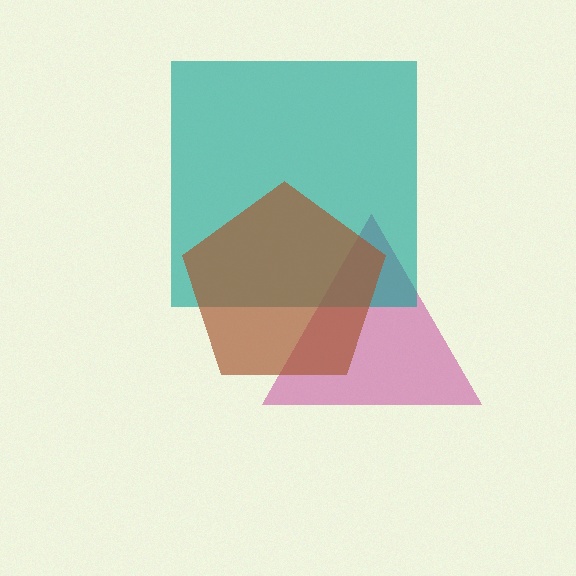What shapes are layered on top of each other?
The layered shapes are: a magenta triangle, a teal square, a brown pentagon.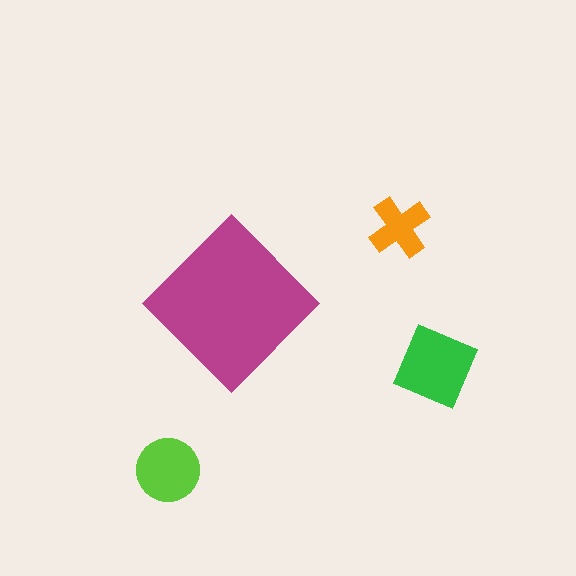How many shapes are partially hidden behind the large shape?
0 shapes are partially hidden.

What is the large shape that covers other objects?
A magenta diamond.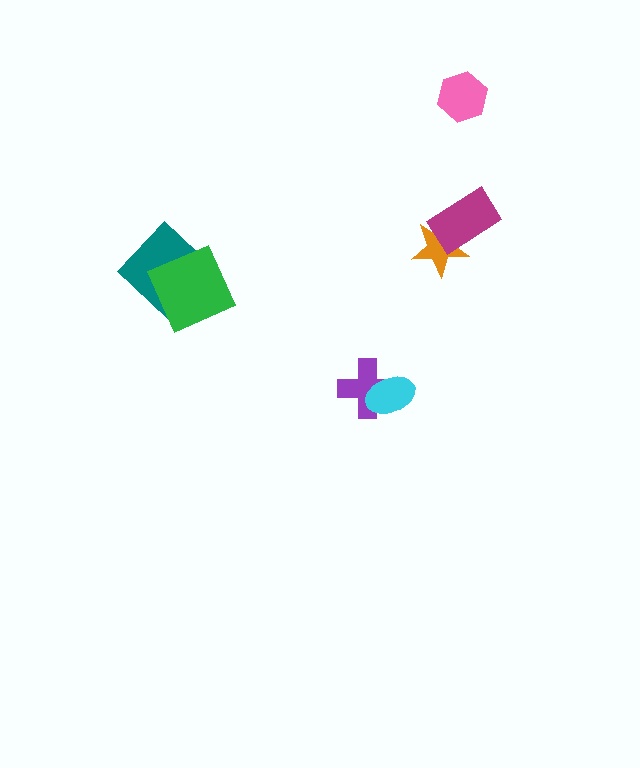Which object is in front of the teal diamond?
The green square is in front of the teal diamond.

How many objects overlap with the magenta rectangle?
1 object overlaps with the magenta rectangle.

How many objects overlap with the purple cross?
1 object overlaps with the purple cross.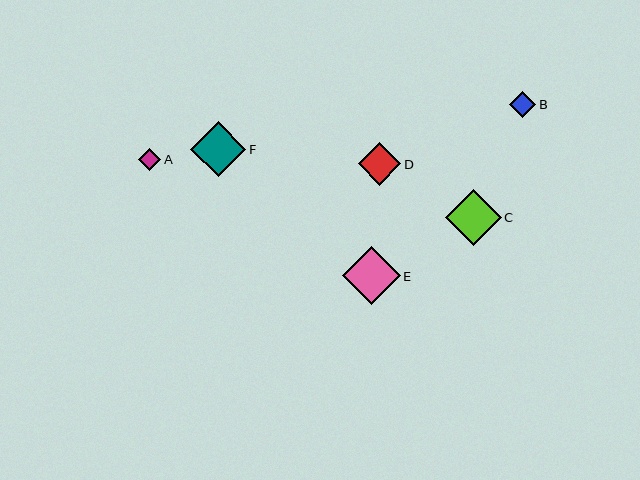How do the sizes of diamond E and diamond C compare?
Diamond E and diamond C are approximately the same size.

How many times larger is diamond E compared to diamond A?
Diamond E is approximately 2.6 times the size of diamond A.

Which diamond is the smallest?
Diamond A is the smallest with a size of approximately 22 pixels.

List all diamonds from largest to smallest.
From largest to smallest: E, C, F, D, B, A.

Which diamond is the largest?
Diamond E is the largest with a size of approximately 58 pixels.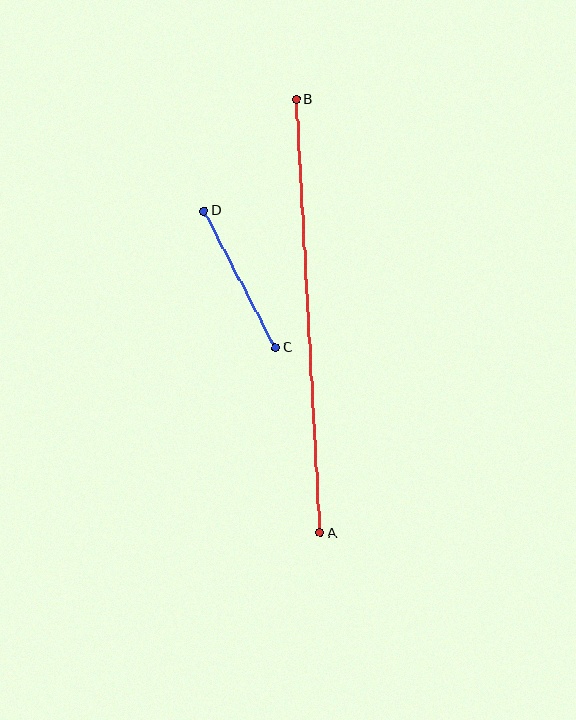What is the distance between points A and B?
The distance is approximately 434 pixels.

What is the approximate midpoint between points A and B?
The midpoint is at approximately (308, 316) pixels.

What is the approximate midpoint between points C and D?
The midpoint is at approximately (240, 279) pixels.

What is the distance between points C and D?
The distance is approximately 155 pixels.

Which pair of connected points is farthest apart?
Points A and B are farthest apart.